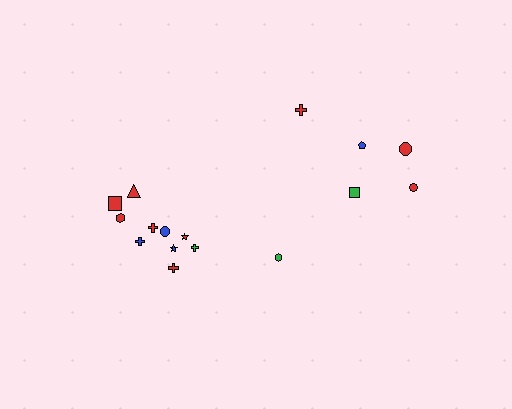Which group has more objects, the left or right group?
The left group.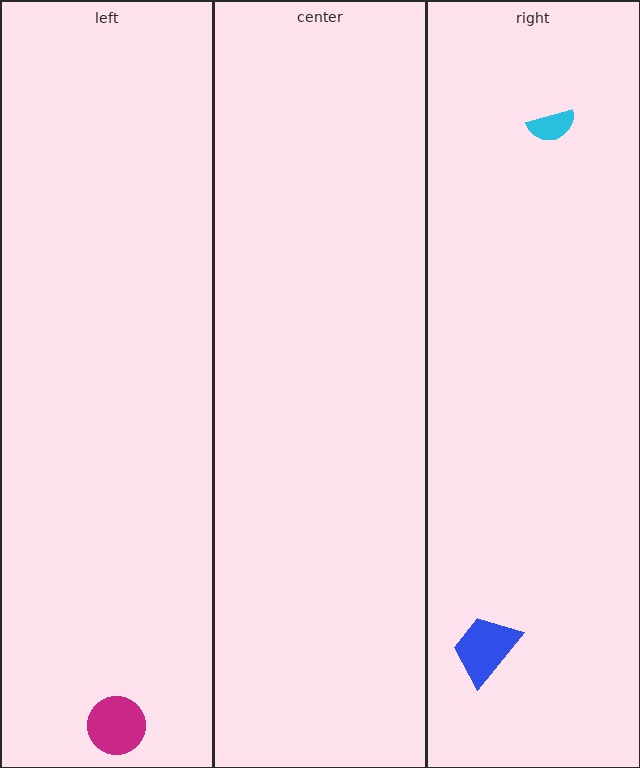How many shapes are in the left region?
1.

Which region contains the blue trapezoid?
The right region.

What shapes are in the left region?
The magenta circle.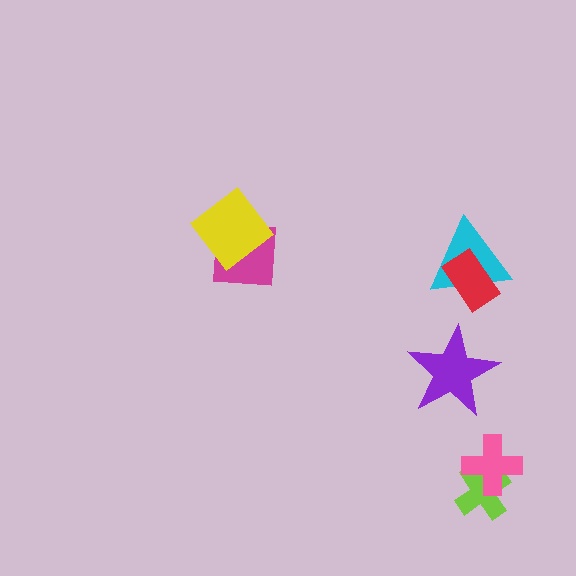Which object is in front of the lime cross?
The pink cross is in front of the lime cross.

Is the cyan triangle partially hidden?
Yes, it is partially covered by another shape.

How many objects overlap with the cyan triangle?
1 object overlaps with the cyan triangle.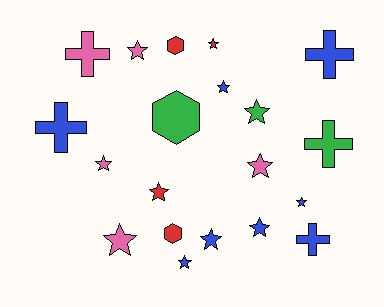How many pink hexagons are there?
There are no pink hexagons.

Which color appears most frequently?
Blue, with 8 objects.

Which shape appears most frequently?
Star, with 12 objects.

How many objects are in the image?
There are 20 objects.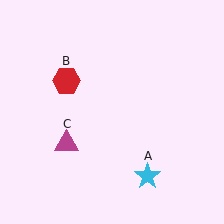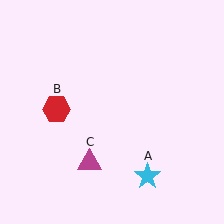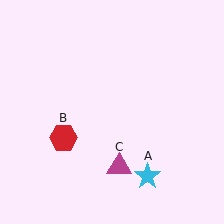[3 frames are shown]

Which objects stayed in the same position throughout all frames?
Cyan star (object A) remained stationary.